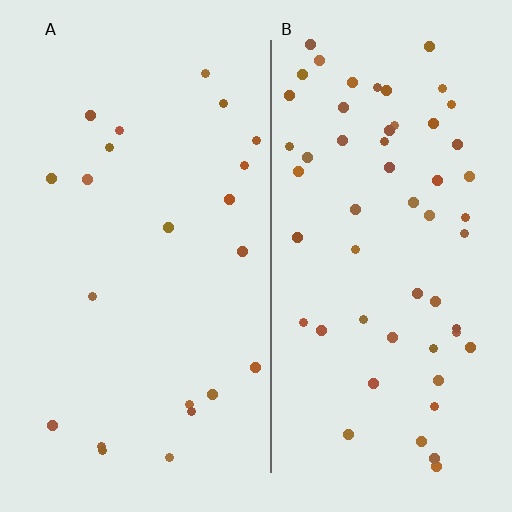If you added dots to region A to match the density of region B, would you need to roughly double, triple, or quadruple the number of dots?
Approximately triple.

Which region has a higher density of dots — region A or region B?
B (the right).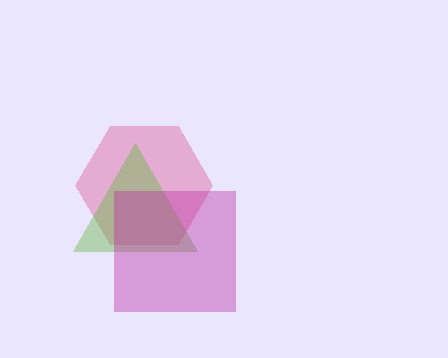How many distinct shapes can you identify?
There are 3 distinct shapes: a pink hexagon, a lime triangle, a magenta square.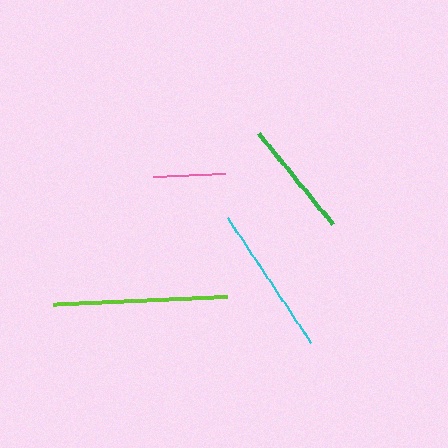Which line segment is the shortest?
The pink line is the shortest at approximately 72 pixels.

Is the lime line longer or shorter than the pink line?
The lime line is longer than the pink line.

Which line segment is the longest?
The lime line is the longest at approximately 173 pixels.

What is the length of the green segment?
The green segment is approximately 117 pixels long.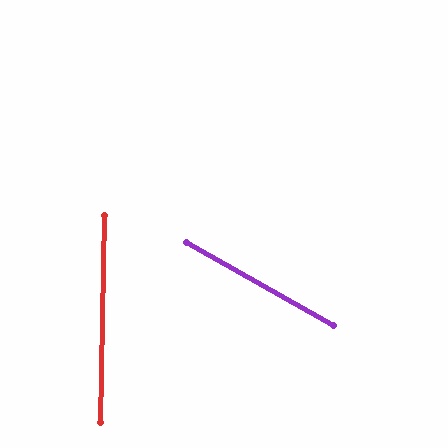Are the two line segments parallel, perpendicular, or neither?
Neither parallel nor perpendicular — they differ by about 62°.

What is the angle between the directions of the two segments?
Approximately 62 degrees.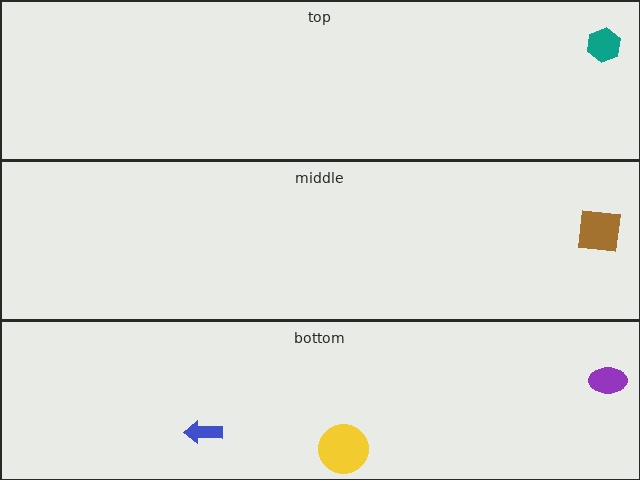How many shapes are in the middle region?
1.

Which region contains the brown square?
The middle region.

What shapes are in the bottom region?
The blue arrow, the purple ellipse, the yellow circle.